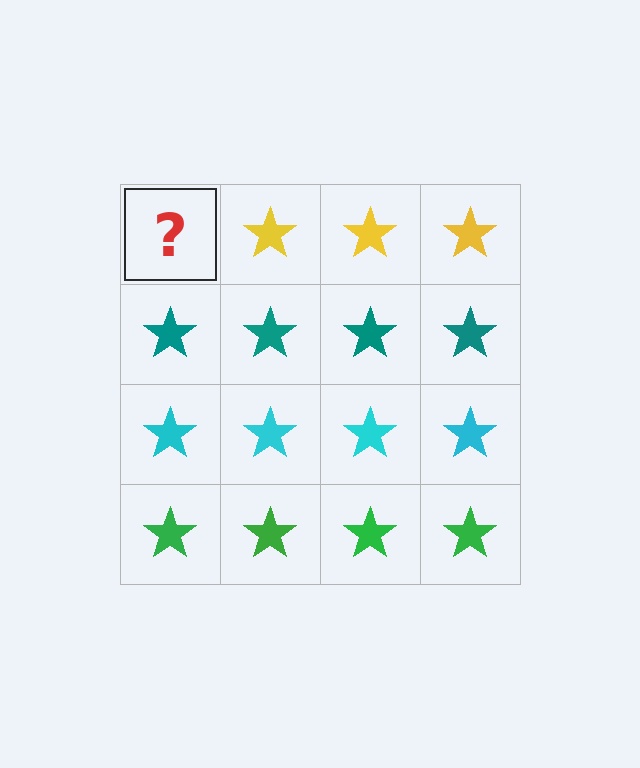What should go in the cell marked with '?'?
The missing cell should contain a yellow star.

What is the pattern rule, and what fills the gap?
The rule is that each row has a consistent color. The gap should be filled with a yellow star.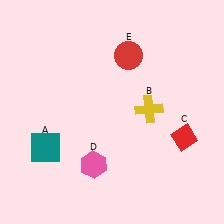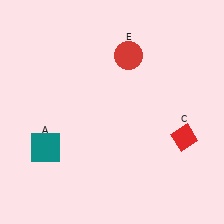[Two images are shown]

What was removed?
The pink hexagon (D), the yellow cross (B) were removed in Image 2.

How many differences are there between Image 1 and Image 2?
There are 2 differences between the two images.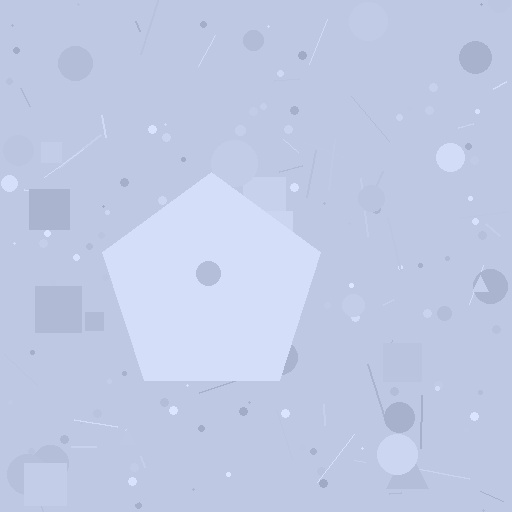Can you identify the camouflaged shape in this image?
The camouflaged shape is a pentagon.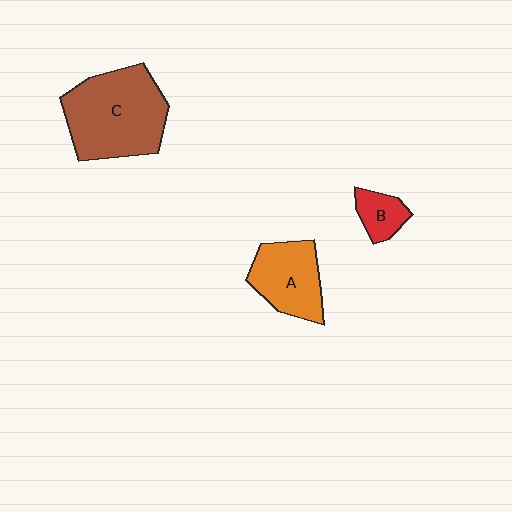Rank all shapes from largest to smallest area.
From largest to smallest: C (brown), A (orange), B (red).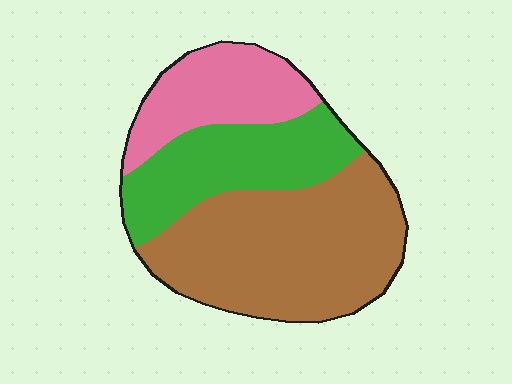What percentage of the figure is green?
Green covers about 30% of the figure.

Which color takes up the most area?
Brown, at roughly 50%.